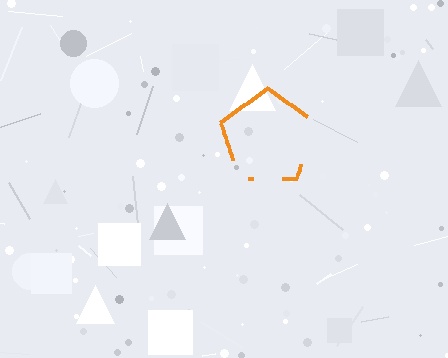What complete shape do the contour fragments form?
The contour fragments form a pentagon.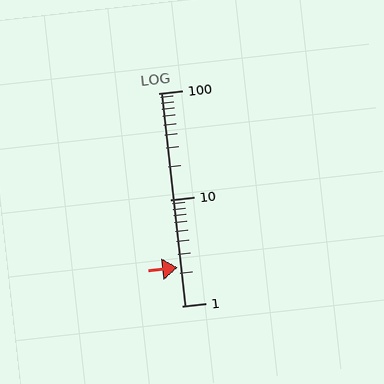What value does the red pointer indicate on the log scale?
The pointer indicates approximately 2.3.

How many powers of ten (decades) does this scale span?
The scale spans 2 decades, from 1 to 100.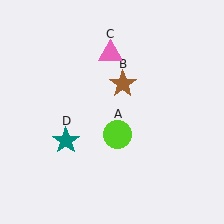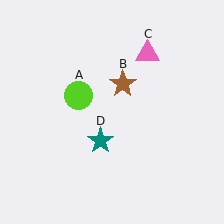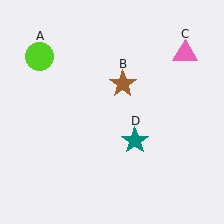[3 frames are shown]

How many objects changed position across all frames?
3 objects changed position: lime circle (object A), pink triangle (object C), teal star (object D).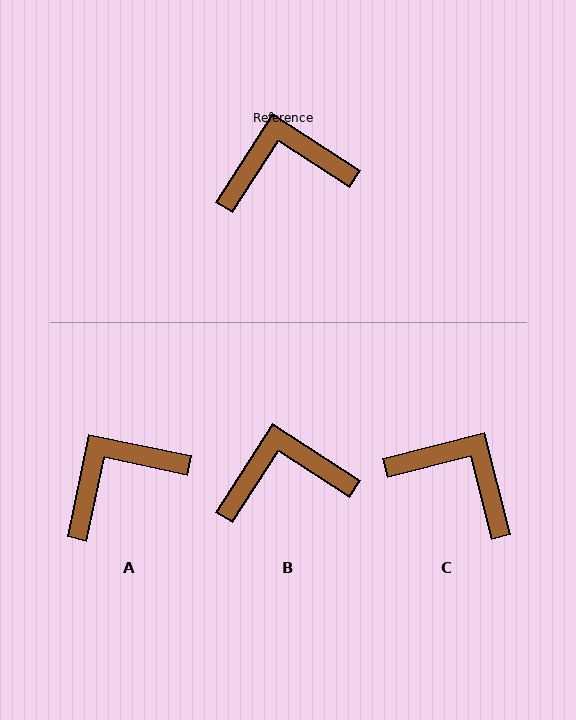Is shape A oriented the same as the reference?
No, it is off by about 21 degrees.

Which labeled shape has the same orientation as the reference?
B.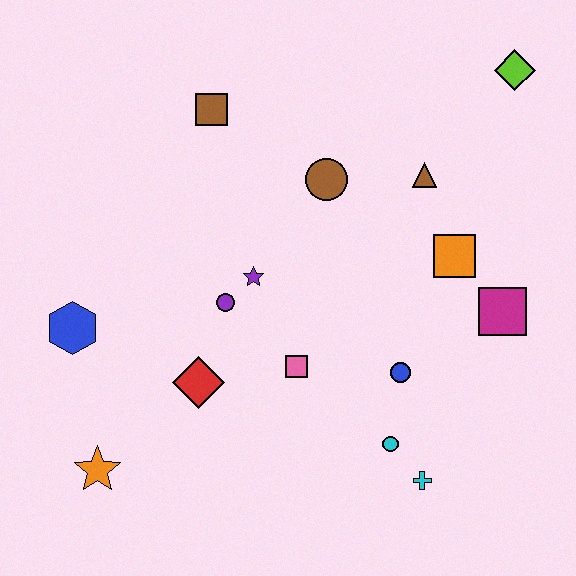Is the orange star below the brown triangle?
Yes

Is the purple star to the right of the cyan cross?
No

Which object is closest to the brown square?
The brown circle is closest to the brown square.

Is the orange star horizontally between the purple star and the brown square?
No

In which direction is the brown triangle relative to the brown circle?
The brown triangle is to the right of the brown circle.